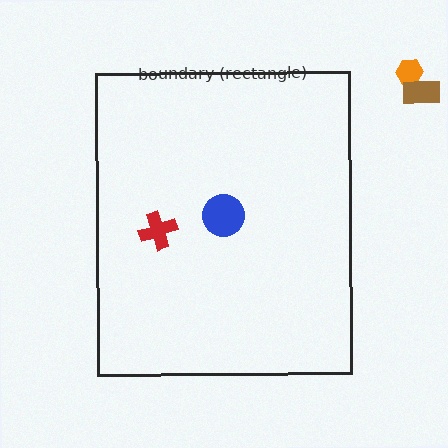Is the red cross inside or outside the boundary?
Inside.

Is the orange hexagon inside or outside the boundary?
Outside.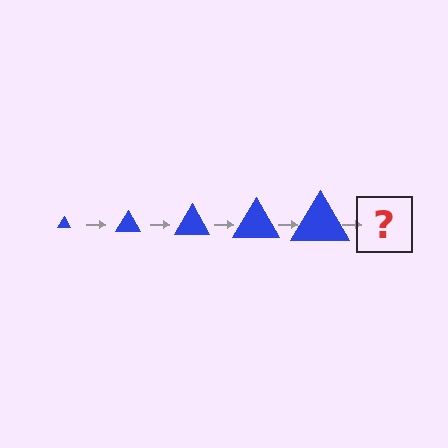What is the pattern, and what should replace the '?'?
The pattern is that the triangle gets progressively larger each step. The '?' should be a blue triangle, larger than the previous one.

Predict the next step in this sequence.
The next step is a blue triangle, larger than the previous one.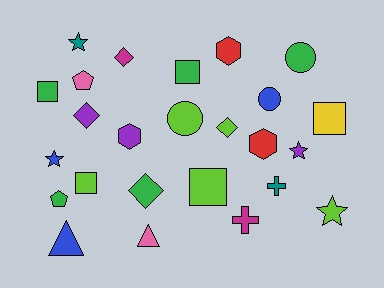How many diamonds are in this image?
There are 4 diamonds.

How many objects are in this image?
There are 25 objects.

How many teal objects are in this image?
There are 2 teal objects.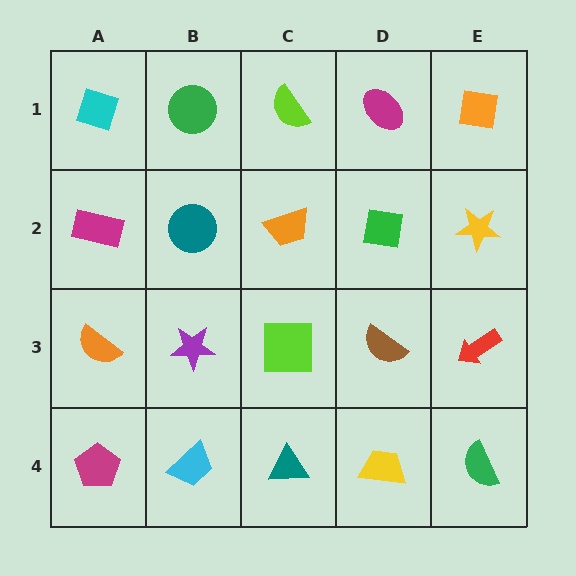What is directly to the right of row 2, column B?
An orange trapezoid.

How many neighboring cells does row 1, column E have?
2.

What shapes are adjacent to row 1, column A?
A magenta rectangle (row 2, column A), a green circle (row 1, column B).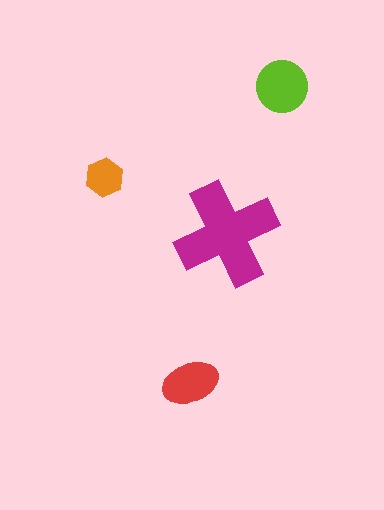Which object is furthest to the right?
The lime circle is rightmost.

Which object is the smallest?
The orange hexagon.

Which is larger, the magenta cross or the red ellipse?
The magenta cross.